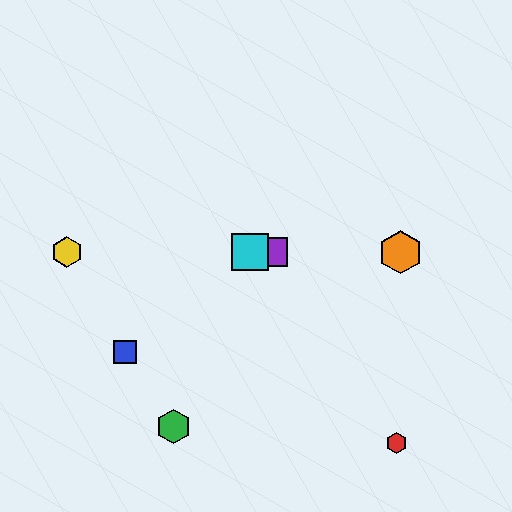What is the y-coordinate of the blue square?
The blue square is at y≈352.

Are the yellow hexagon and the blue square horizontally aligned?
No, the yellow hexagon is at y≈252 and the blue square is at y≈352.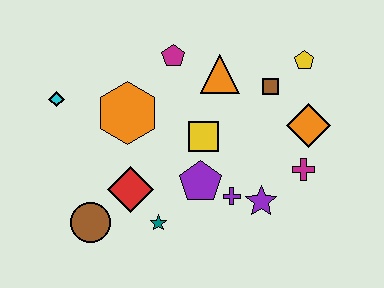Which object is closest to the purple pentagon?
The purple cross is closest to the purple pentagon.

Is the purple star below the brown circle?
No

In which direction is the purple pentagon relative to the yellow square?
The purple pentagon is below the yellow square.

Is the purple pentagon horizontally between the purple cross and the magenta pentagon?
Yes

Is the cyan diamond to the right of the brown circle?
No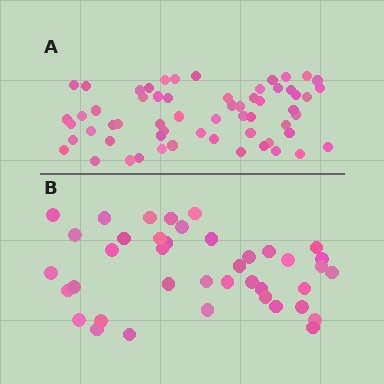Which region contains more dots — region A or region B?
Region A (the top region) has more dots.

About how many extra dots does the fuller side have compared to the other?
Region A has approximately 20 more dots than region B.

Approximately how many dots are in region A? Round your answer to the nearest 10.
About 60 dots.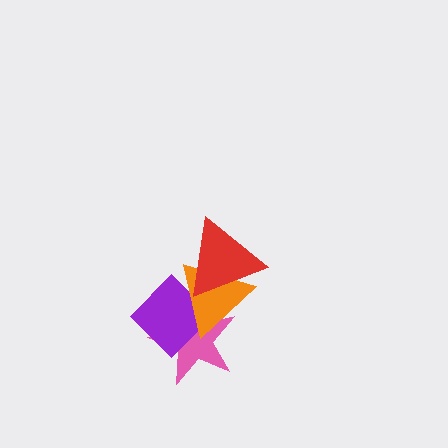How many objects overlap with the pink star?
2 objects overlap with the pink star.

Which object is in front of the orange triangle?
The red triangle is in front of the orange triangle.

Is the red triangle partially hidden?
No, no other shape covers it.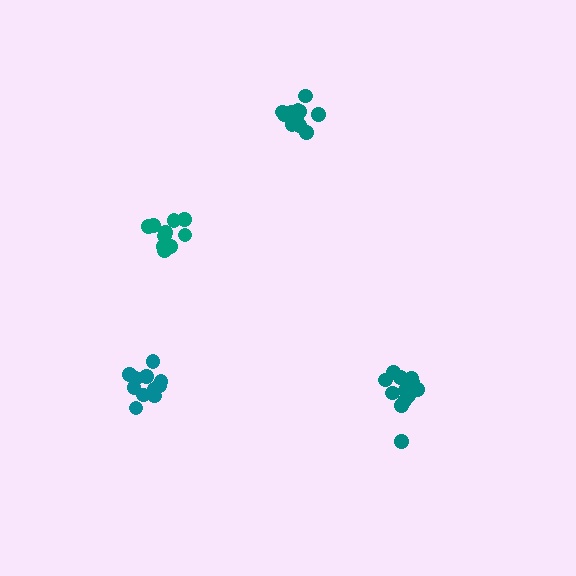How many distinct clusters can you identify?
There are 4 distinct clusters.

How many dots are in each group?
Group 1: 11 dots, Group 2: 11 dots, Group 3: 12 dots, Group 4: 13 dots (47 total).